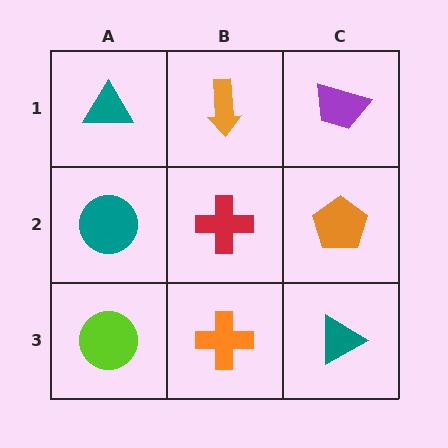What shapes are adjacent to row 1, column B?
A red cross (row 2, column B), a teal triangle (row 1, column A), a purple trapezoid (row 1, column C).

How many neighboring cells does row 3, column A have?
2.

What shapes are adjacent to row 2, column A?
A teal triangle (row 1, column A), a lime circle (row 3, column A), a red cross (row 2, column B).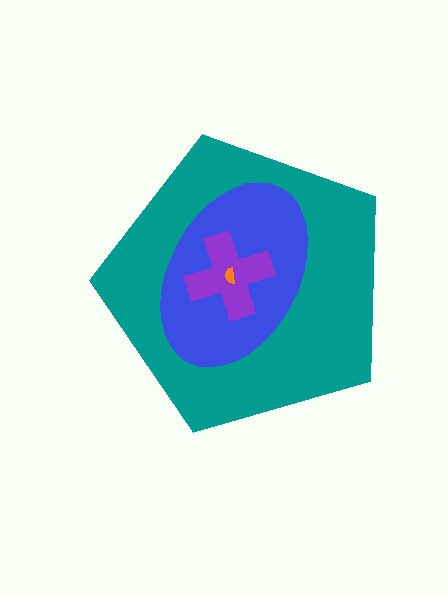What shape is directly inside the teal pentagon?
The blue ellipse.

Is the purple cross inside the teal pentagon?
Yes.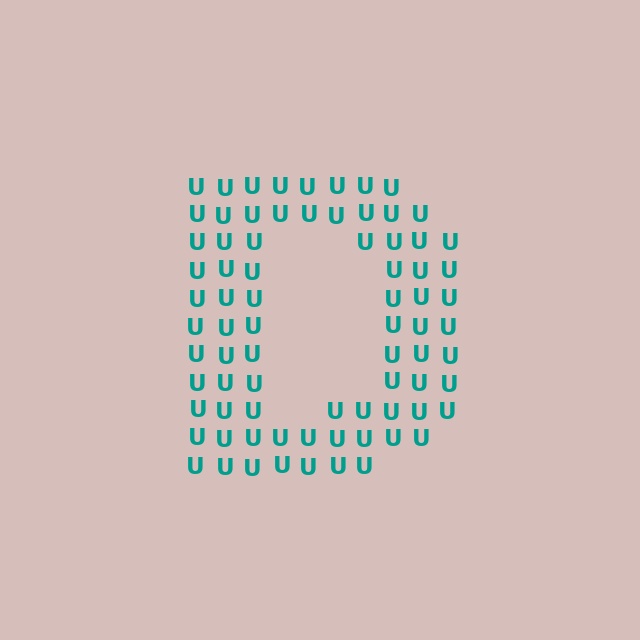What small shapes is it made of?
It is made of small letter U's.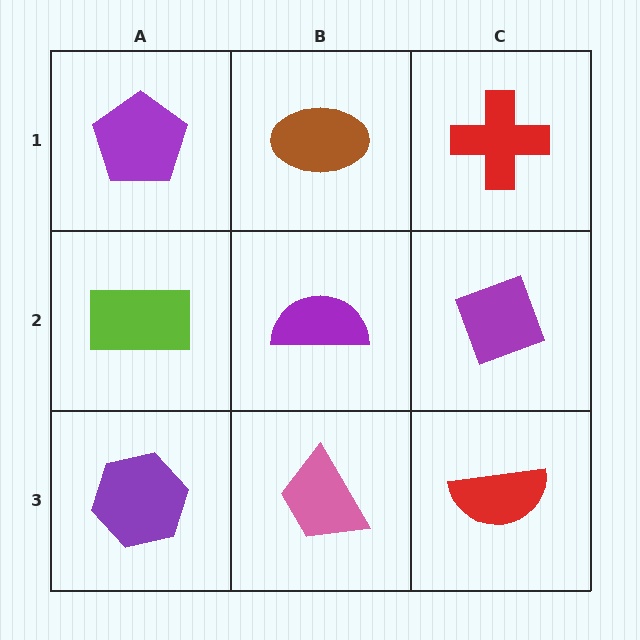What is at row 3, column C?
A red semicircle.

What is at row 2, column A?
A lime rectangle.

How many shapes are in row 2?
3 shapes.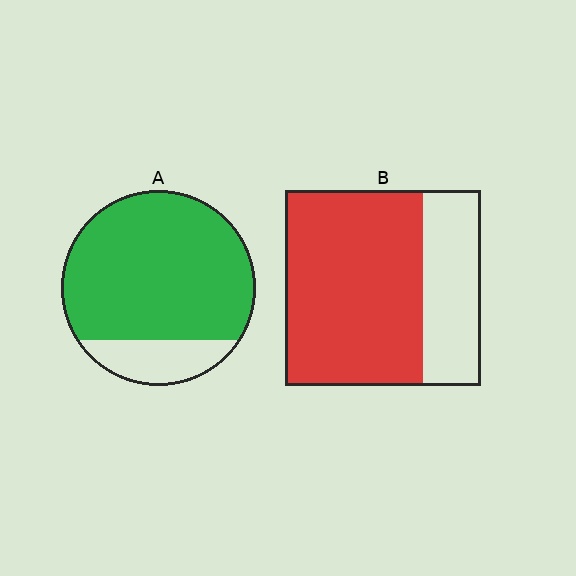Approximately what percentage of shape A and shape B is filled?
A is approximately 80% and B is approximately 70%.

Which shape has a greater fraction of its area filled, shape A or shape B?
Shape A.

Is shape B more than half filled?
Yes.